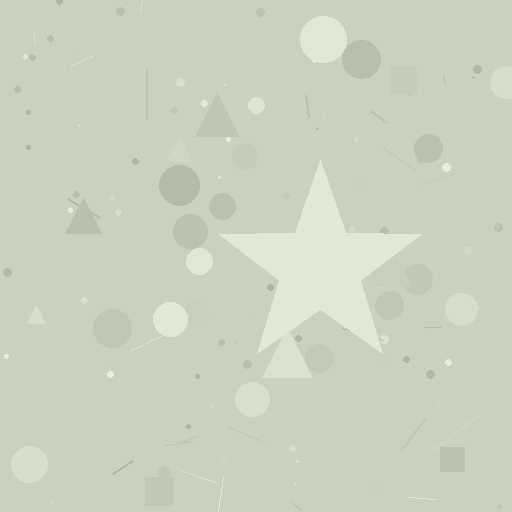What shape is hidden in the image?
A star is hidden in the image.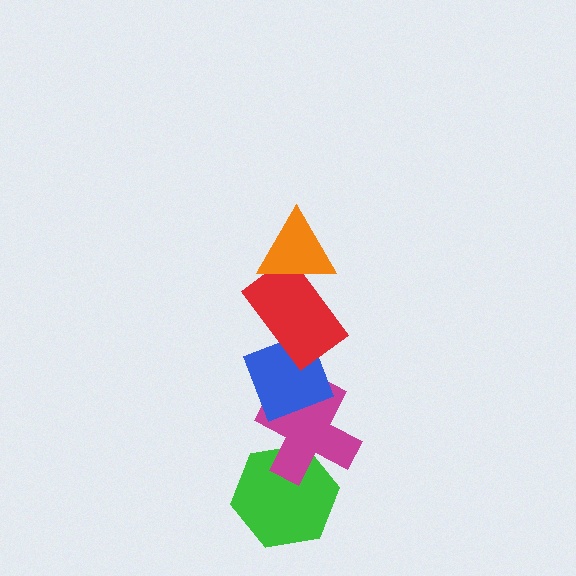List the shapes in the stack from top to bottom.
From top to bottom: the orange triangle, the red rectangle, the blue diamond, the magenta cross, the green hexagon.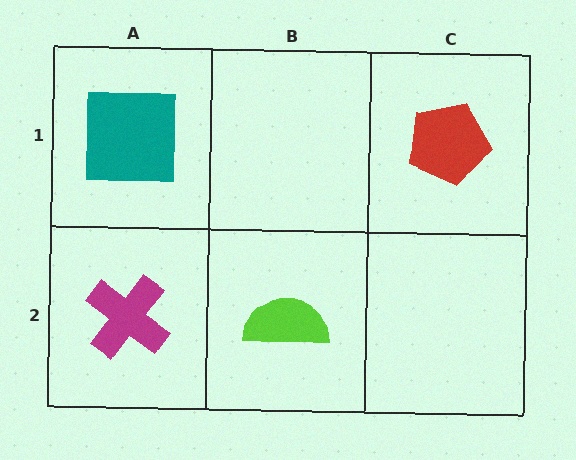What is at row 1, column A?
A teal square.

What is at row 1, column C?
A red pentagon.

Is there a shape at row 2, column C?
No, that cell is empty.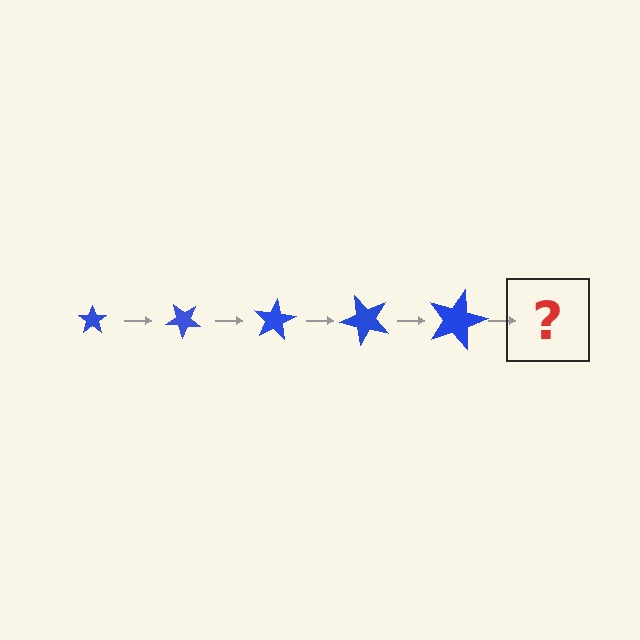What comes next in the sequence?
The next element should be a star, larger than the previous one and rotated 200 degrees from the start.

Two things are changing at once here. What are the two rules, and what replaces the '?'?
The two rules are that the star grows larger each step and it rotates 40 degrees each step. The '?' should be a star, larger than the previous one and rotated 200 degrees from the start.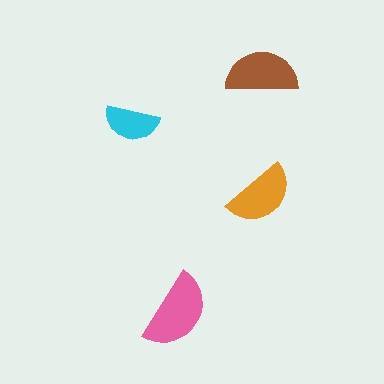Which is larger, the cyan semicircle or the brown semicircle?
The brown one.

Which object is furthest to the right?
The orange semicircle is rightmost.